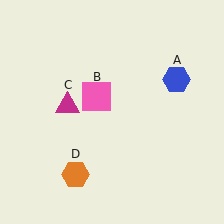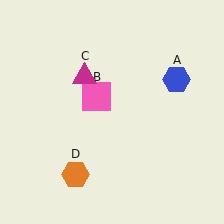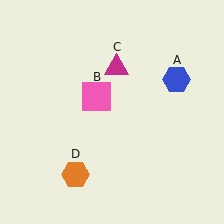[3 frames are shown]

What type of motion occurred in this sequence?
The magenta triangle (object C) rotated clockwise around the center of the scene.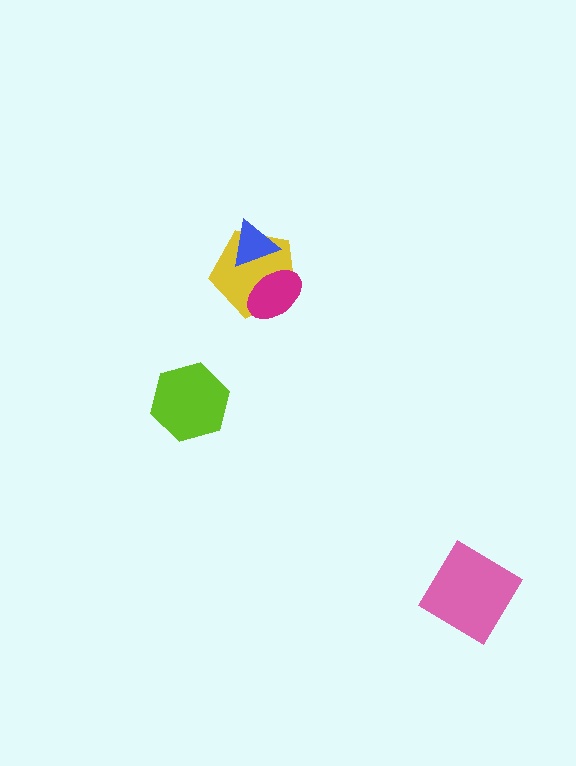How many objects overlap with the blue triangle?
1 object overlaps with the blue triangle.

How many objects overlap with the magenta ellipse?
1 object overlaps with the magenta ellipse.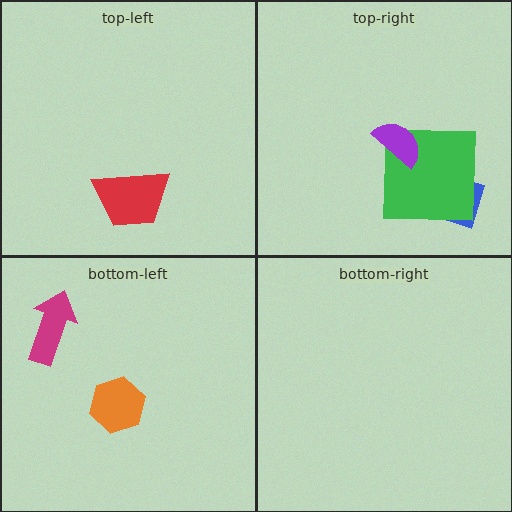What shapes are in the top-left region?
The red trapezoid.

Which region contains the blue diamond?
The top-right region.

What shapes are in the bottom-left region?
The orange hexagon, the magenta arrow.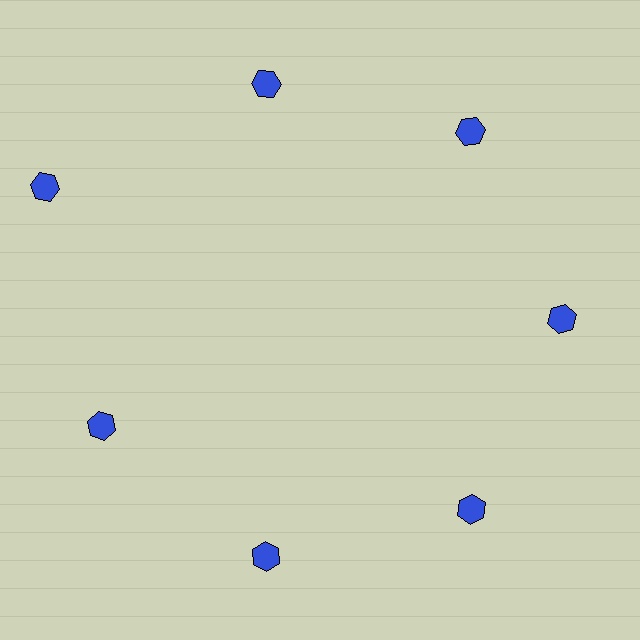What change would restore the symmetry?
The symmetry would be restored by moving it inward, back onto the ring so that all 7 hexagons sit at equal angles and equal distance from the center.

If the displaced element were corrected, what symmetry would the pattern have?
It would have 7-fold rotational symmetry — the pattern would map onto itself every 51 degrees.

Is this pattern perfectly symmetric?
No. The 7 blue hexagons are arranged in a ring, but one element near the 10 o'clock position is pushed outward from the center, breaking the 7-fold rotational symmetry.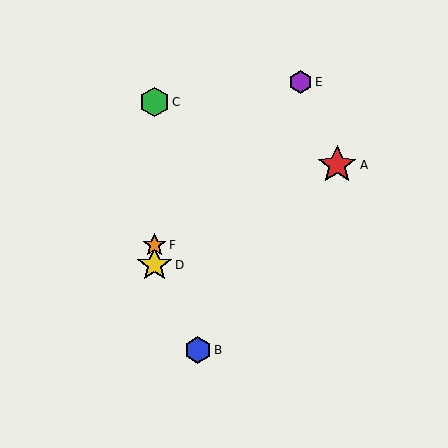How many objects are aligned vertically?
3 objects (C, D, F) are aligned vertically.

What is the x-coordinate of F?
Object F is at x≈154.